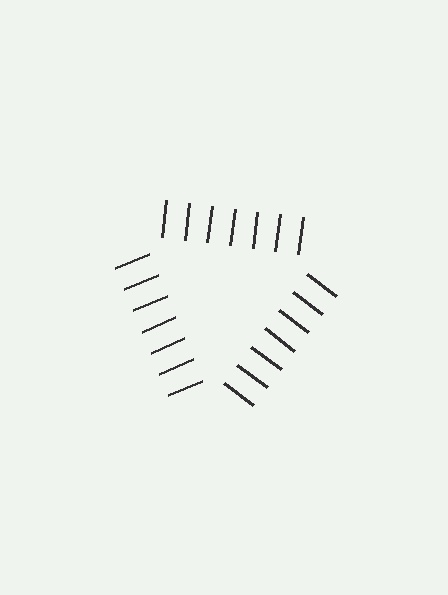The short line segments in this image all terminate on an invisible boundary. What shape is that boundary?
An illusory triangle — the line segments terminate on its edges but no continuous stroke is drawn.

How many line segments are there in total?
21 — 7 along each of the 3 edges.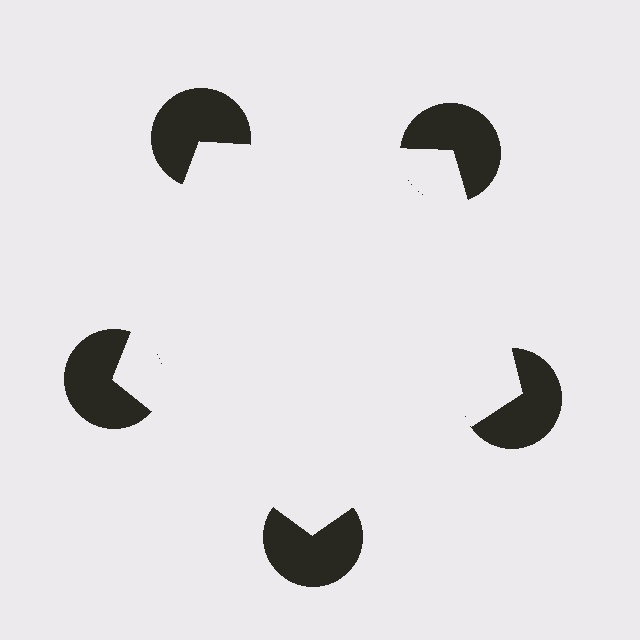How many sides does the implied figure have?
5 sides.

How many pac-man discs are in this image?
There are 5 — one at each vertex of the illusory pentagon.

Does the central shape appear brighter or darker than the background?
It typically appears slightly brighter than the background, even though no actual brightness change is drawn.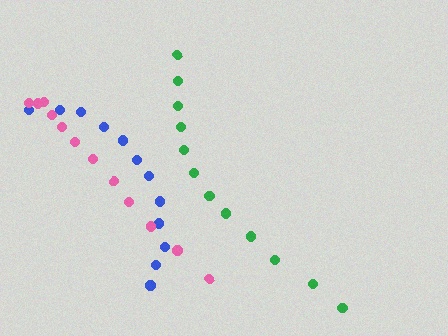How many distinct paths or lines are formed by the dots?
There are 3 distinct paths.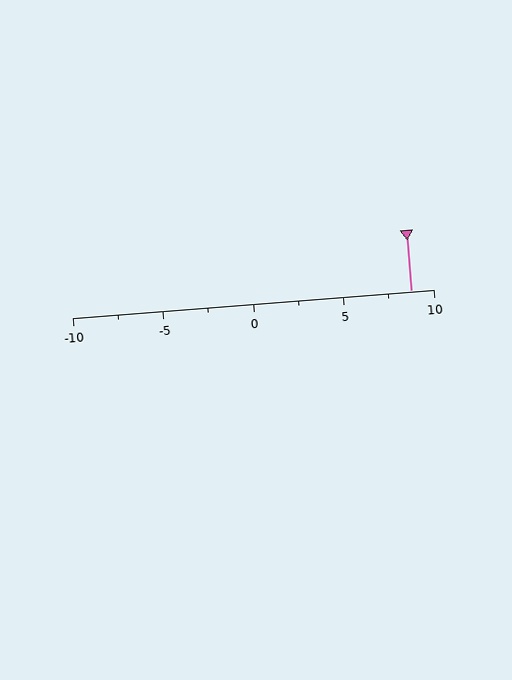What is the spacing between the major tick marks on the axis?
The major ticks are spaced 5 apart.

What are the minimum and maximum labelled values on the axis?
The axis runs from -10 to 10.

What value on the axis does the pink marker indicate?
The marker indicates approximately 8.8.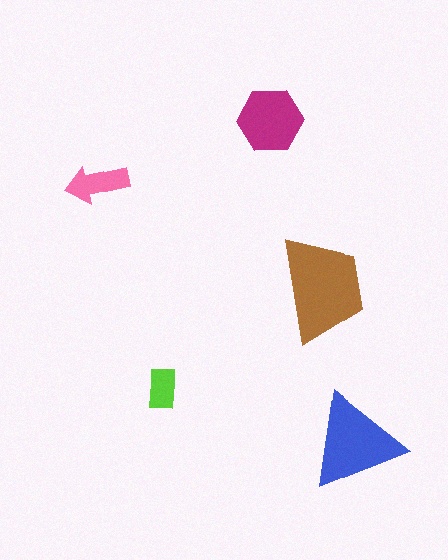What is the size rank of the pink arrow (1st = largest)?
4th.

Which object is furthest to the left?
The pink arrow is leftmost.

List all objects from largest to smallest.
The brown trapezoid, the blue triangle, the magenta hexagon, the pink arrow, the lime rectangle.